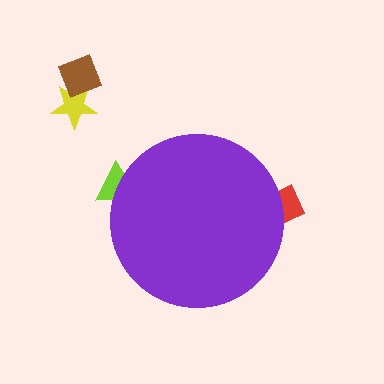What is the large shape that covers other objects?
A purple circle.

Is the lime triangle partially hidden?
Yes, the lime triangle is partially hidden behind the purple circle.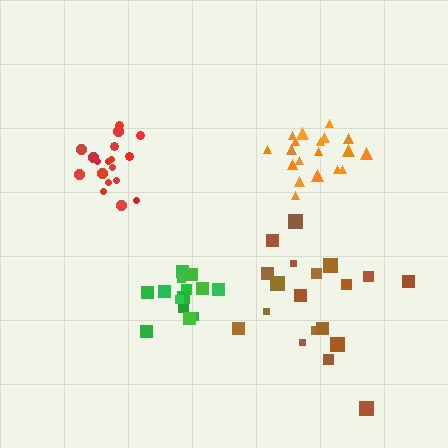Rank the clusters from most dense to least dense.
red, orange, green, brown.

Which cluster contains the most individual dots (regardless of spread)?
Orange (20).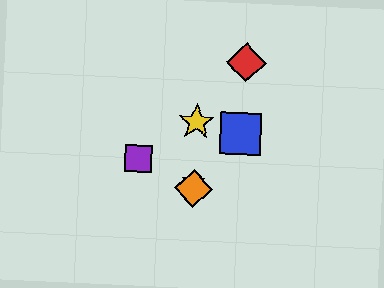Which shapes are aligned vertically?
The green star, the yellow star, the orange diamond are aligned vertically.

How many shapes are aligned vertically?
3 shapes (the green star, the yellow star, the orange diamond) are aligned vertically.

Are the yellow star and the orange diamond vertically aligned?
Yes, both are at x≈196.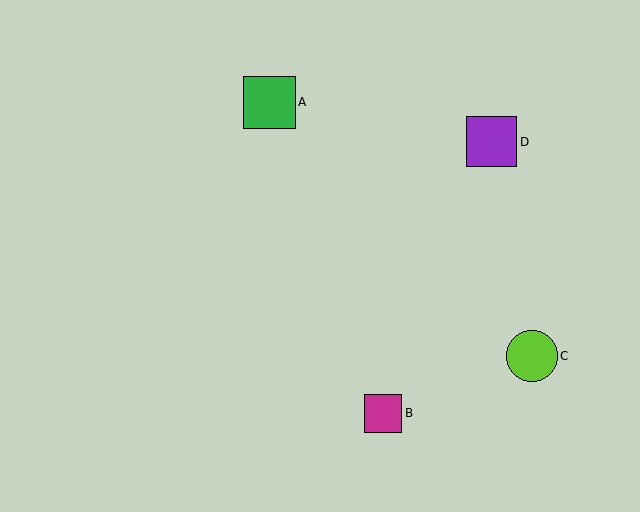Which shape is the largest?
The green square (labeled A) is the largest.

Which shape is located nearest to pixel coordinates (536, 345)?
The lime circle (labeled C) at (532, 356) is nearest to that location.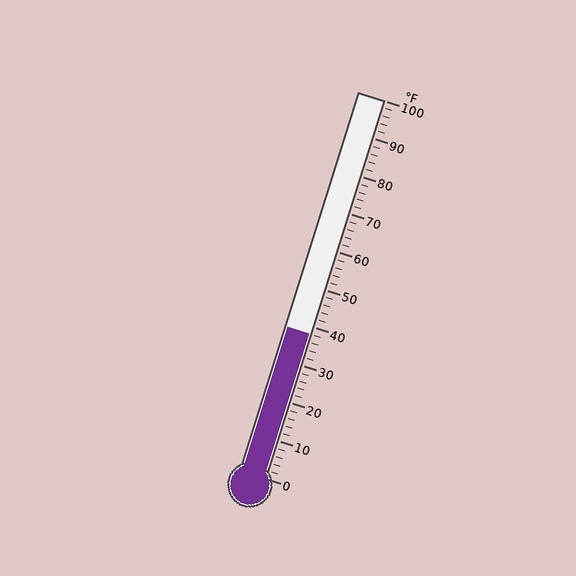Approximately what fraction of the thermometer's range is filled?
The thermometer is filled to approximately 40% of its range.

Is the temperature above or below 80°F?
The temperature is below 80°F.